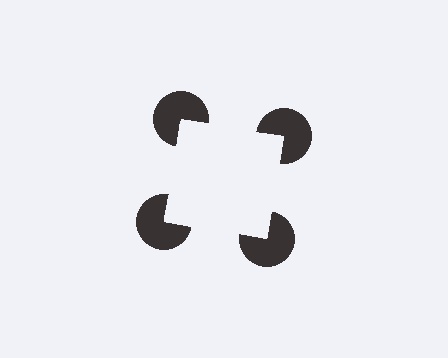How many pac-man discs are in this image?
There are 4 — one at each vertex of the illusory square.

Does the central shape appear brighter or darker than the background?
It typically appears slightly brighter than the background, even though no actual brightness change is drawn.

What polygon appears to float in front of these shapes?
An illusory square — its edges are inferred from the aligned wedge cuts in the pac-man discs, not physically drawn.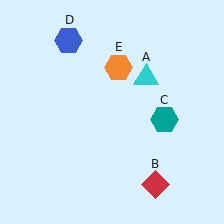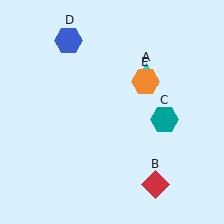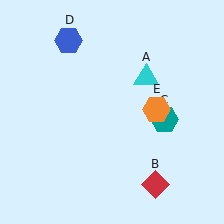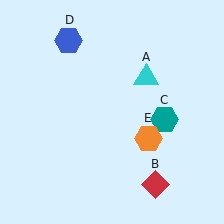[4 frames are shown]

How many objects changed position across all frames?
1 object changed position: orange hexagon (object E).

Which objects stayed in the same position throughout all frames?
Cyan triangle (object A) and red diamond (object B) and teal hexagon (object C) and blue hexagon (object D) remained stationary.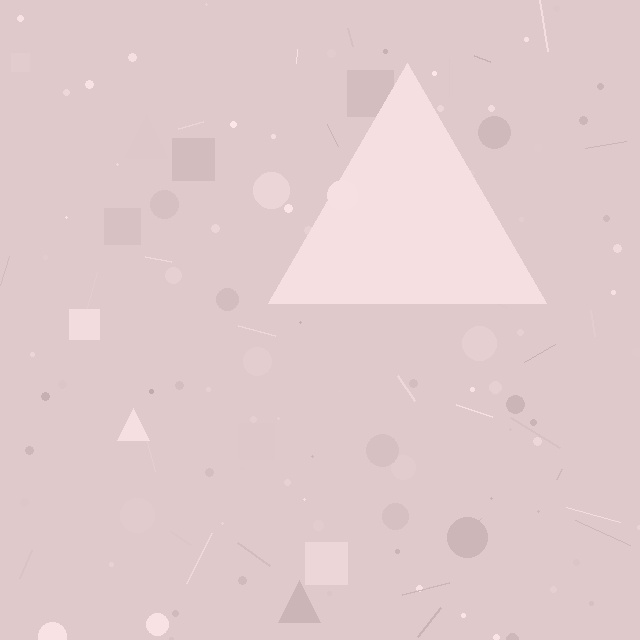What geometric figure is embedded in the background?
A triangle is embedded in the background.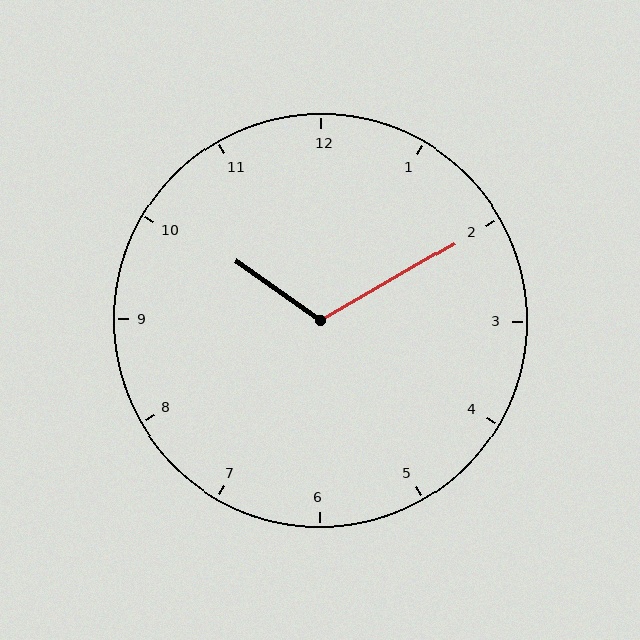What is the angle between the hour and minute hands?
Approximately 115 degrees.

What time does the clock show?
10:10.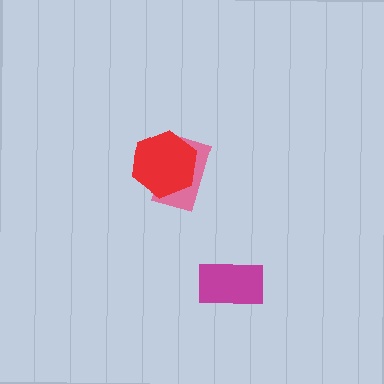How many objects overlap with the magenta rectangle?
0 objects overlap with the magenta rectangle.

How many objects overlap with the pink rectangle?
1 object overlaps with the pink rectangle.